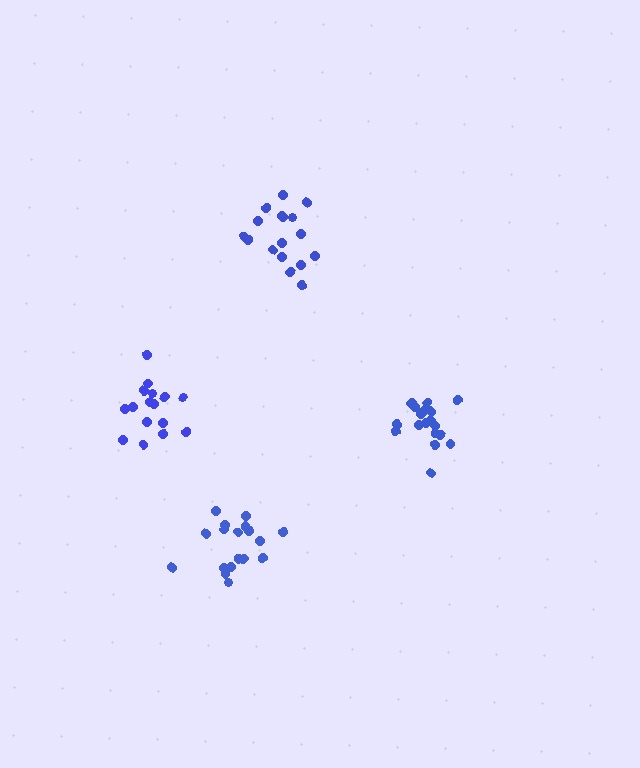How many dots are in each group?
Group 1: 16 dots, Group 2: 18 dots, Group 3: 17 dots, Group 4: 18 dots (69 total).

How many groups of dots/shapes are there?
There are 4 groups.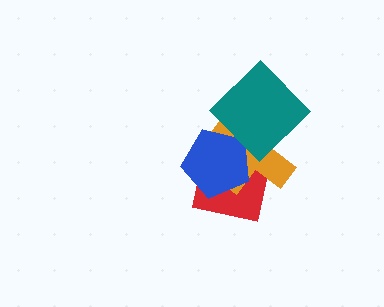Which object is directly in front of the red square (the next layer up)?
The orange cross is directly in front of the red square.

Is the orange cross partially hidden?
Yes, it is partially covered by another shape.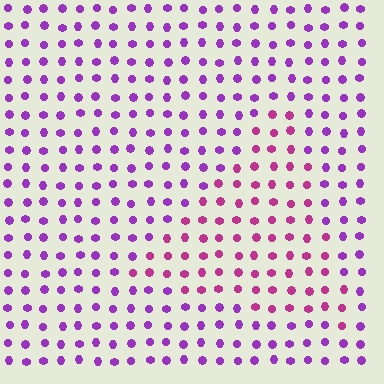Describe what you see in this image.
The image is filled with small purple elements in a uniform arrangement. A triangle-shaped region is visible where the elements are tinted to a slightly different hue, forming a subtle color boundary.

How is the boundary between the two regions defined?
The boundary is defined purely by a slight shift in hue (about 35 degrees). Spacing, size, and orientation are identical on both sides.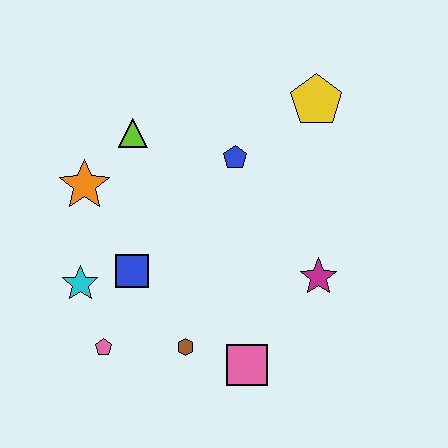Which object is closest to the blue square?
The cyan star is closest to the blue square.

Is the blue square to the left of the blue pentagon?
Yes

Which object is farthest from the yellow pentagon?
The pink pentagon is farthest from the yellow pentagon.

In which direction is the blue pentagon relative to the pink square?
The blue pentagon is above the pink square.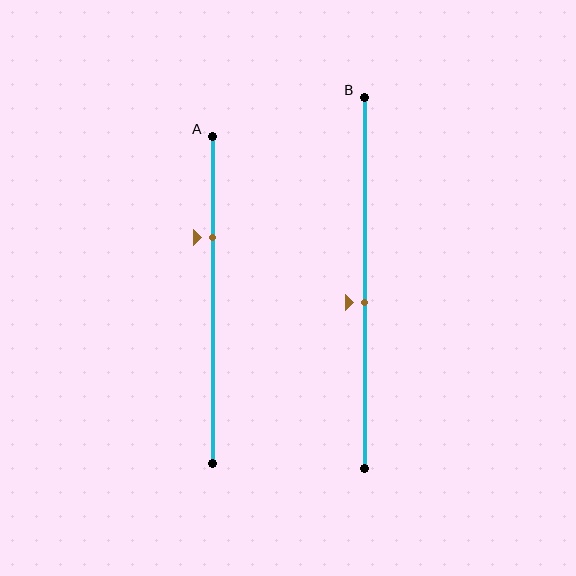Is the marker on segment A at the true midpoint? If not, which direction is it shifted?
No, the marker on segment A is shifted upward by about 19% of the segment length.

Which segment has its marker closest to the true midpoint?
Segment B has its marker closest to the true midpoint.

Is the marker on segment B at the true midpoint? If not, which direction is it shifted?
No, the marker on segment B is shifted downward by about 5% of the segment length.